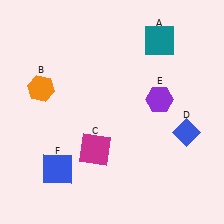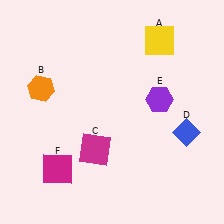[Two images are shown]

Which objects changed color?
A changed from teal to yellow. F changed from blue to magenta.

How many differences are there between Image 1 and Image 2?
There are 2 differences between the two images.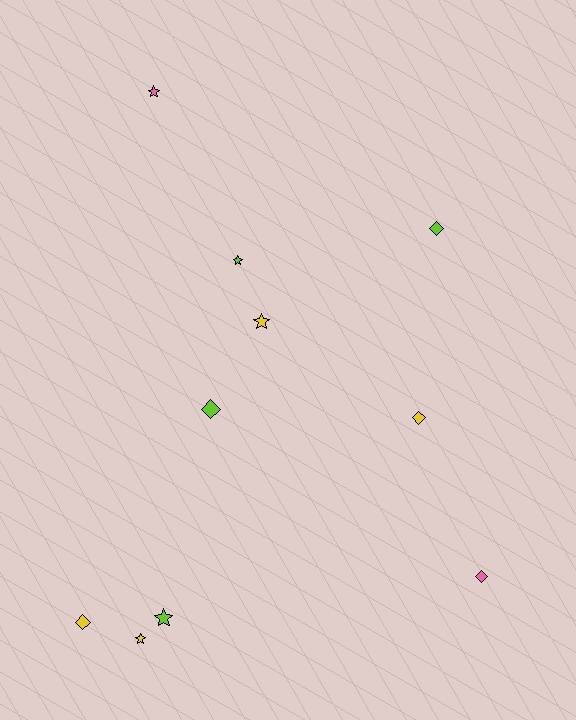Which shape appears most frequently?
Star, with 5 objects.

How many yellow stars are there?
There are 2 yellow stars.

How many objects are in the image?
There are 10 objects.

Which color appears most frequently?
Lime, with 4 objects.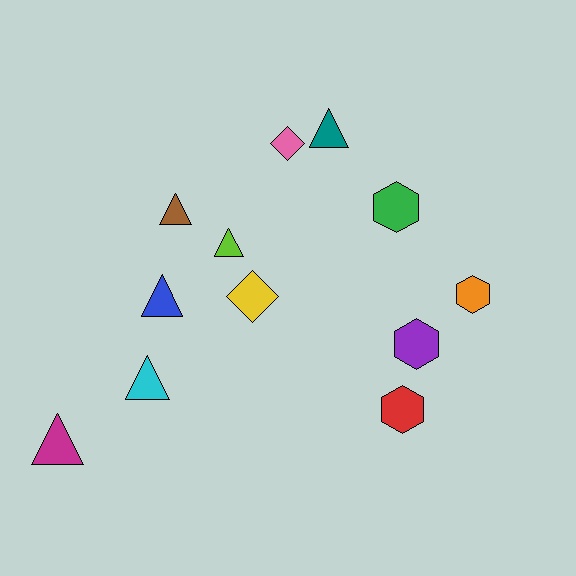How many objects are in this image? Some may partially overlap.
There are 12 objects.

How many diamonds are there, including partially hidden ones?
There are 2 diamonds.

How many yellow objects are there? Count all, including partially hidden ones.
There is 1 yellow object.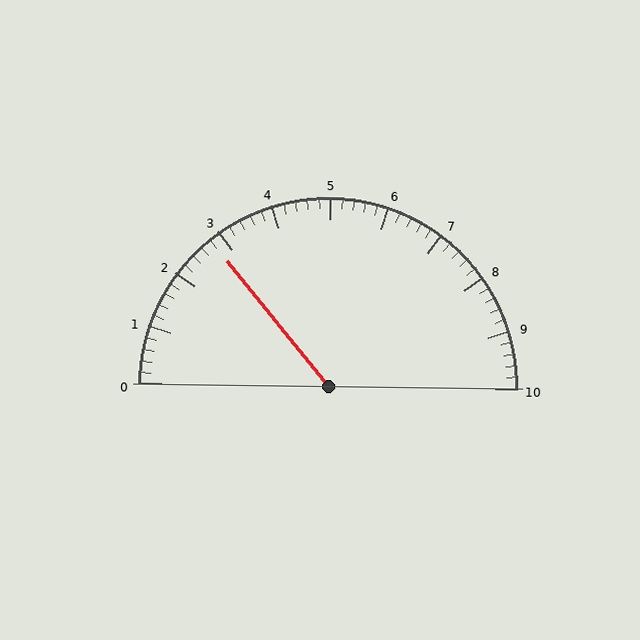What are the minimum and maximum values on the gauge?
The gauge ranges from 0 to 10.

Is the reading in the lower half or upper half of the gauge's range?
The reading is in the lower half of the range (0 to 10).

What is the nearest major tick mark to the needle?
The nearest major tick mark is 3.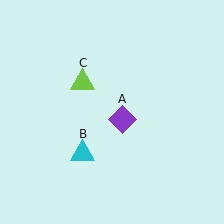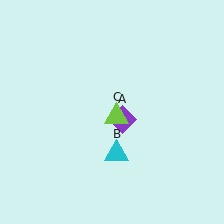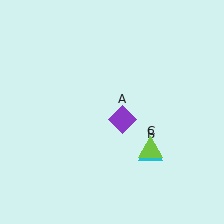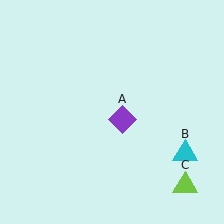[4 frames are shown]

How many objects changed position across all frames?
2 objects changed position: cyan triangle (object B), lime triangle (object C).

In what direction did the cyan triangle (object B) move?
The cyan triangle (object B) moved right.